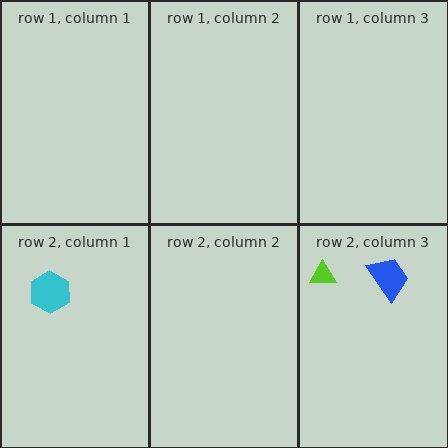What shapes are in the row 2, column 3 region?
The blue trapezoid, the lime triangle.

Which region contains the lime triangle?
The row 2, column 3 region.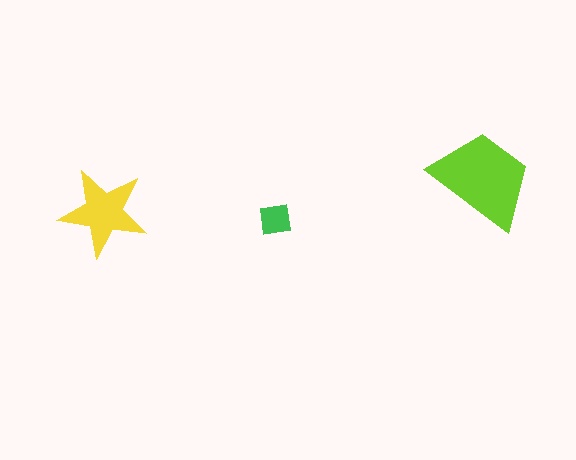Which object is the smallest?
The green square.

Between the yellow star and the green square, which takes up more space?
The yellow star.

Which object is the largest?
The lime trapezoid.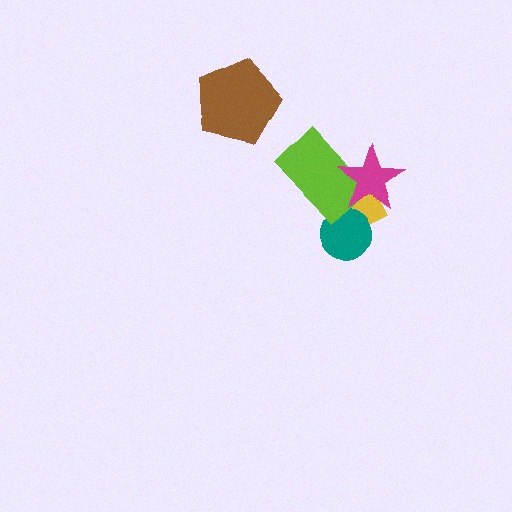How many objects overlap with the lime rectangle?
2 objects overlap with the lime rectangle.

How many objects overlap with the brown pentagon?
0 objects overlap with the brown pentagon.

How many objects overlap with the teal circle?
1 object overlaps with the teal circle.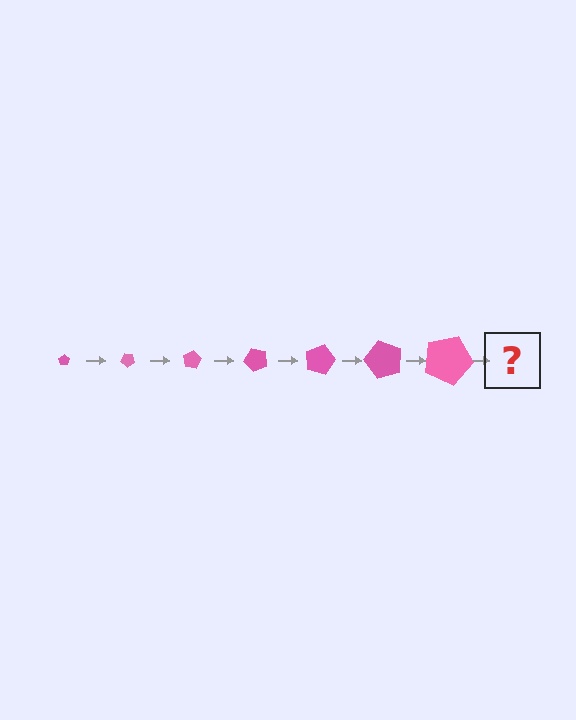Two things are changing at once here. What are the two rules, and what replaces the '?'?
The two rules are that the pentagon grows larger each step and it rotates 40 degrees each step. The '?' should be a pentagon, larger than the previous one and rotated 280 degrees from the start.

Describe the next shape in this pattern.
It should be a pentagon, larger than the previous one and rotated 280 degrees from the start.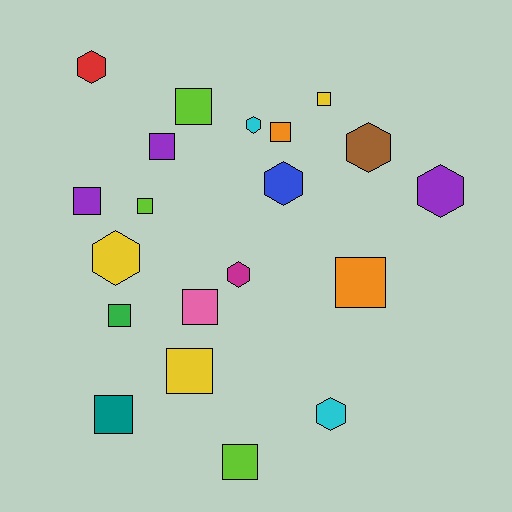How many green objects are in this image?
There is 1 green object.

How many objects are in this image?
There are 20 objects.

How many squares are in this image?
There are 12 squares.